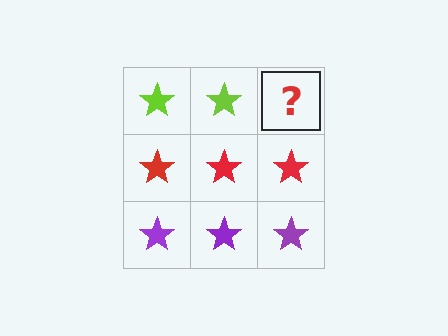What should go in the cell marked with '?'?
The missing cell should contain a lime star.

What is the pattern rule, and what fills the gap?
The rule is that each row has a consistent color. The gap should be filled with a lime star.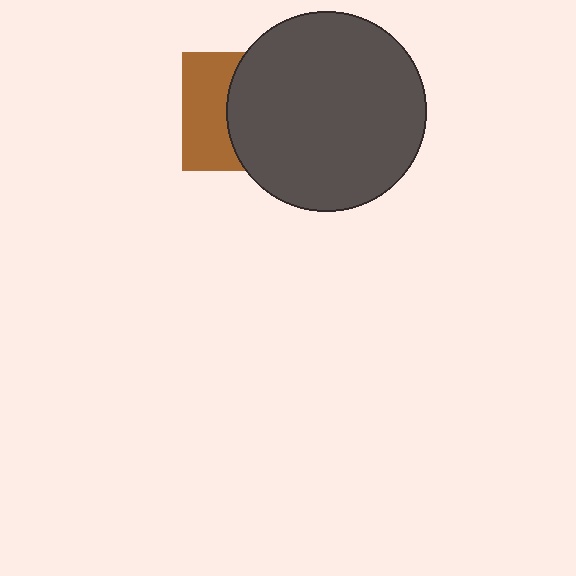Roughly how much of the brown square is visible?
A small part of it is visible (roughly 42%).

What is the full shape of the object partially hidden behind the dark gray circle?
The partially hidden object is a brown square.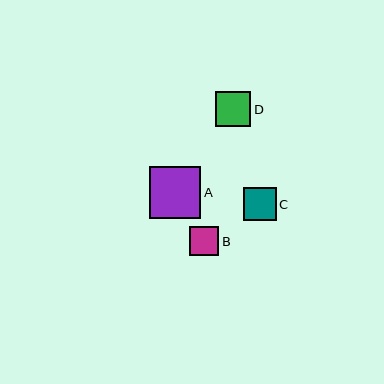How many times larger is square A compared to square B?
Square A is approximately 1.8 times the size of square B.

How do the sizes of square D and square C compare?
Square D and square C are approximately the same size.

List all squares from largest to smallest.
From largest to smallest: A, D, C, B.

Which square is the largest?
Square A is the largest with a size of approximately 52 pixels.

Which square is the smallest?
Square B is the smallest with a size of approximately 29 pixels.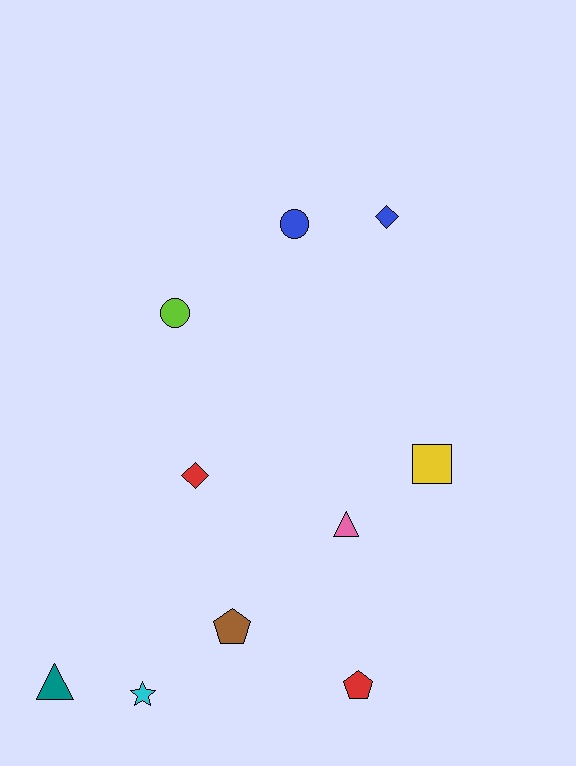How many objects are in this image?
There are 10 objects.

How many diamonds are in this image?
There are 2 diamonds.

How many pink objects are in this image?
There is 1 pink object.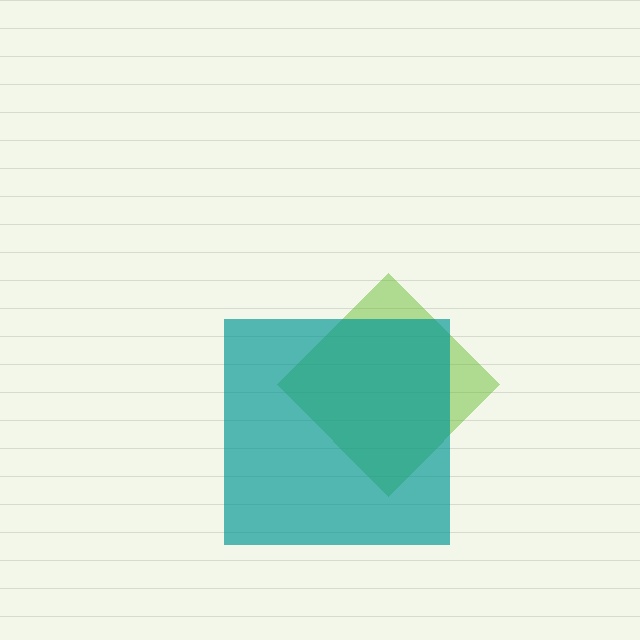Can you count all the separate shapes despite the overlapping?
Yes, there are 2 separate shapes.